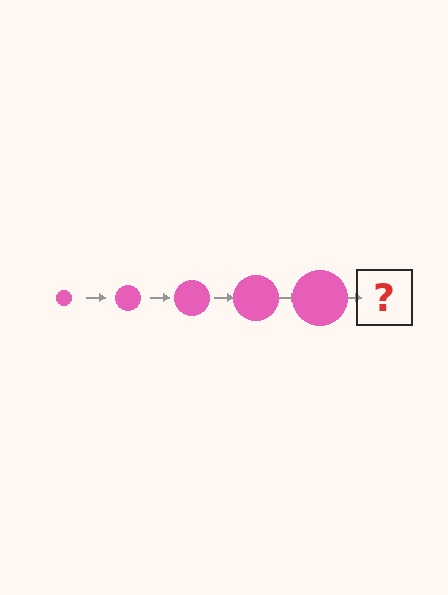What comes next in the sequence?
The next element should be a pink circle, larger than the previous one.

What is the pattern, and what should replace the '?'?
The pattern is that the circle gets progressively larger each step. The '?' should be a pink circle, larger than the previous one.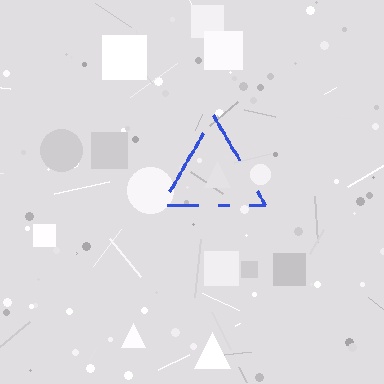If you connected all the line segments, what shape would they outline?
They would outline a triangle.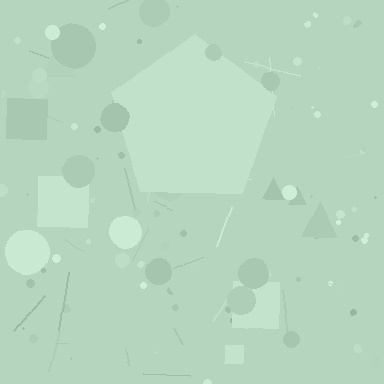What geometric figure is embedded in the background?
A pentagon is embedded in the background.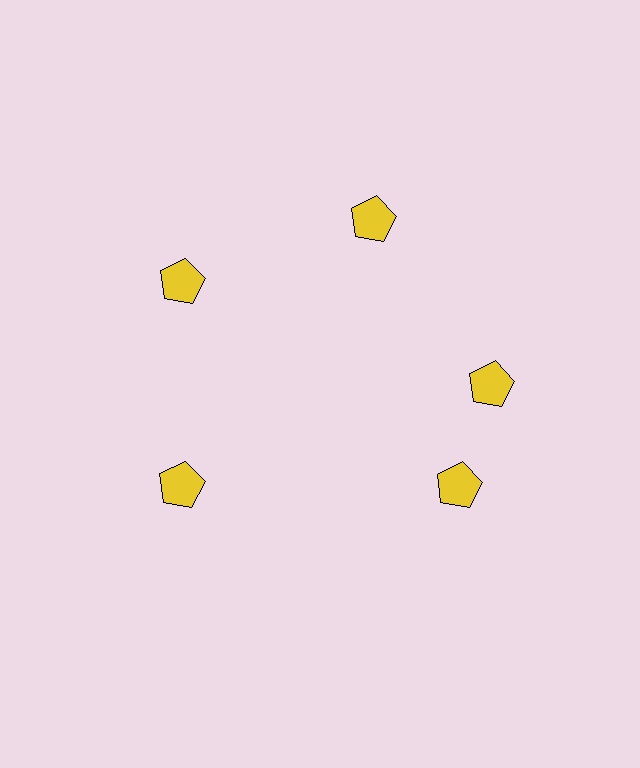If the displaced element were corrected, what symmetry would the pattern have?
It would have 5-fold rotational symmetry — the pattern would map onto itself every 72 degrees.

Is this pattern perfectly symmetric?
No. The 5 yellow pentagons are arranged in a ring, but one element near the 5 o'clock position is rotated out of alignment along the ring, breaking the 5-fold rotational symmetry.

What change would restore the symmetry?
The symmetry would be restored by rotating it back into even spacing with its neighbors so that all 5 pentagons sit at equal angles and equal distance from the center.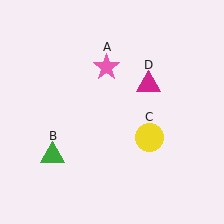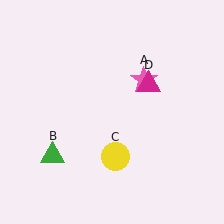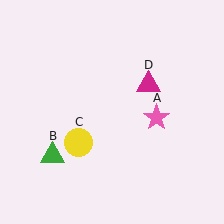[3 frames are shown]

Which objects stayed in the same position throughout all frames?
Green triangle (object B) and magenta triangle (object D) remained stationary.